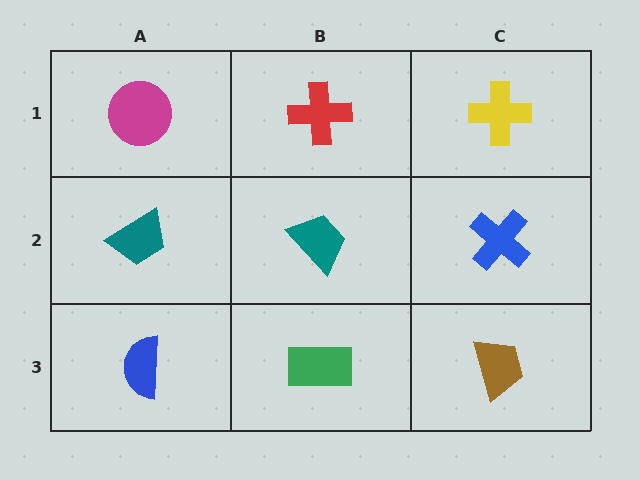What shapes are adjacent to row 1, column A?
A teal trapezoid (row 2, column A), a red cross (row 1, column B).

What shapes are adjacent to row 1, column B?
A teal trapezoid (row 2, column B), a magenta circle (row 1, column A), a yellow cross (row 1, column C).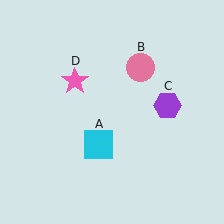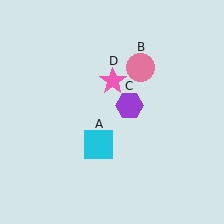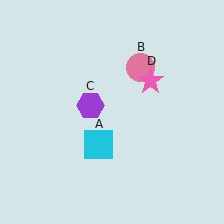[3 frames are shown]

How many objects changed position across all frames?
2 objects changed position: purple hexagon (object C), pink star (object D).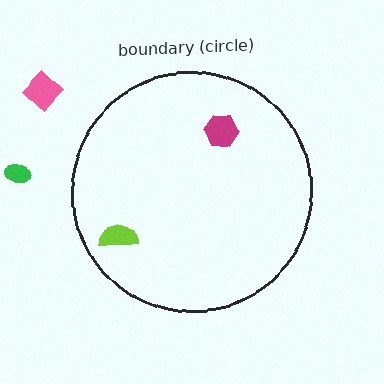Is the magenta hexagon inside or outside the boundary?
Inside.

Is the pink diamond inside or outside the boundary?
Outside.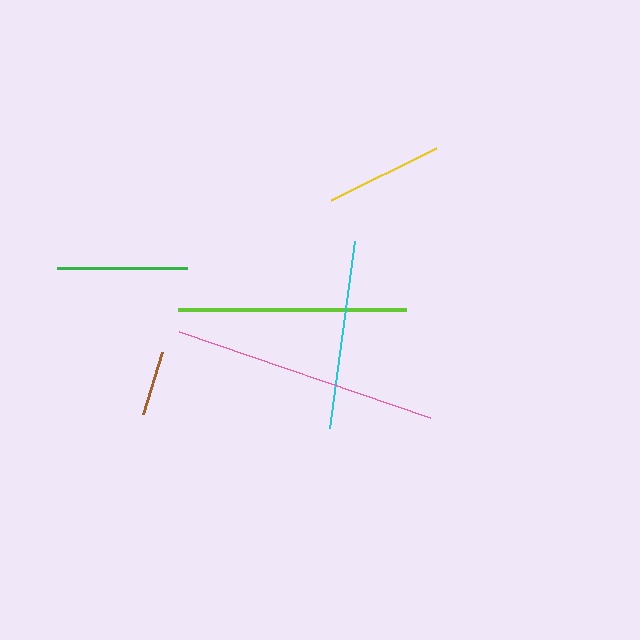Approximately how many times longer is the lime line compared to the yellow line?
The lime line is approximately 1.9 times the length of the yellow line.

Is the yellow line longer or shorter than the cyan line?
The cyan line is longer than the yellow line.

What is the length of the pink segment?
The pink segment is approximately 265 pixels long.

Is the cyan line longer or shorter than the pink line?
The pink line is longer than the cyan line.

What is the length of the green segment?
The green segment is approximately 130 pixels long.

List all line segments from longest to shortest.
From longest to shortest: pink, lime, cyan, green, yellow, brown.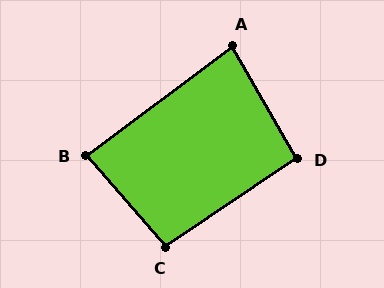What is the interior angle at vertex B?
Approximately 86 degrees (approximately right).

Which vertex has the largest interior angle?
C, at approximately 97 degrees.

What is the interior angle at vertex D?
Approximately 94 degrees (approximately right).